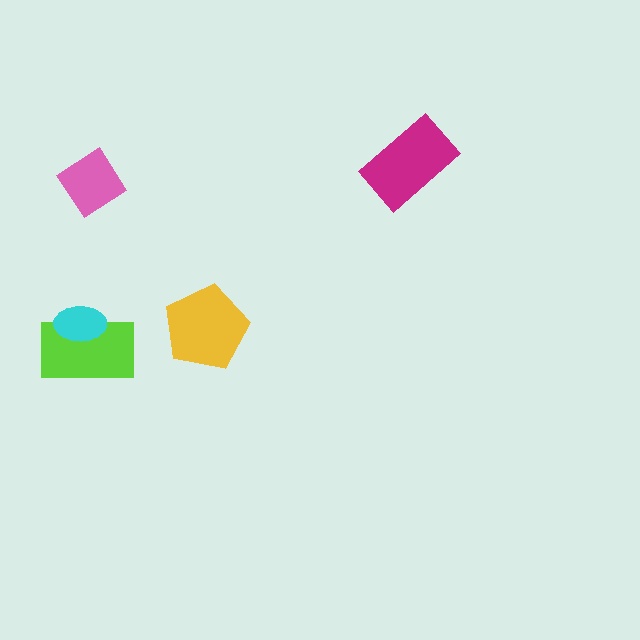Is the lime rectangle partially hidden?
Yes, it is partially covered by another shape.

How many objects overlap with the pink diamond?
0 objects overlap with the pink diamond.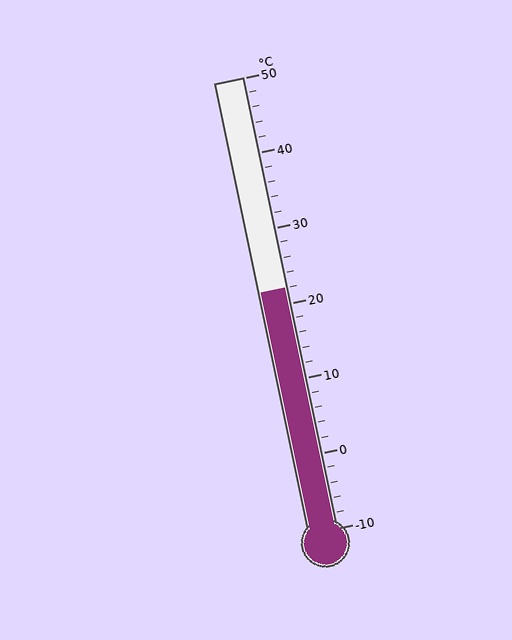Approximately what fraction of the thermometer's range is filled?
The thermometer is filled to approximately 55% of its range.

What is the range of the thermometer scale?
The thermometer scale ranges from -10°C to 50°C.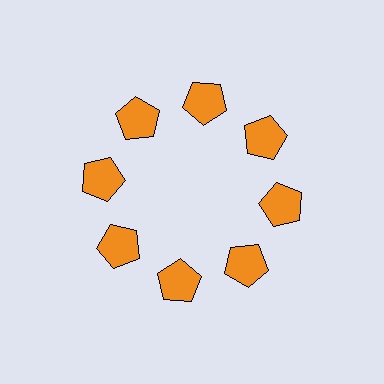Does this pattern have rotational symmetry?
Yes, this pattern has 8-fold rotational symmetry. It looks the same after rotating 45 degrees around the center.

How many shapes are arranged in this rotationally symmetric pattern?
There are 8 shapes, arranged in 8 groups of 1.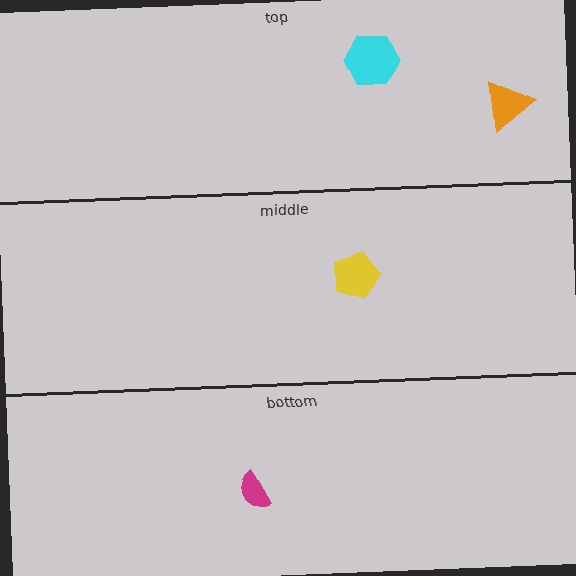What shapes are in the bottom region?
The magenta semicircle.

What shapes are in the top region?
The cyan hexagon, the orange triangle.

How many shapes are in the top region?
2.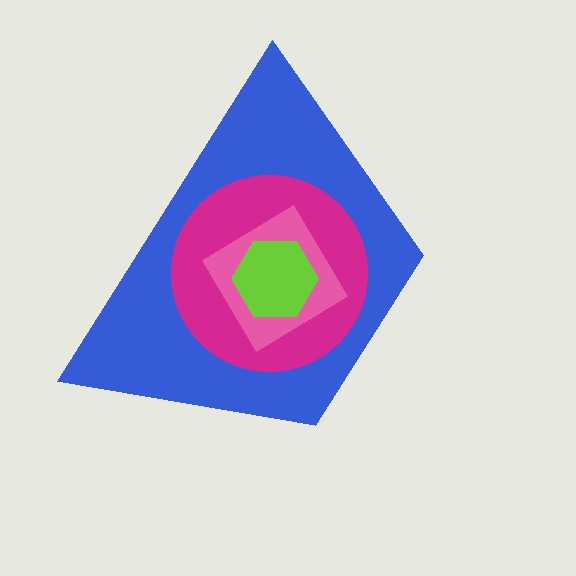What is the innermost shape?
The lime hexagon.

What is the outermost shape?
The blue trapezoid.